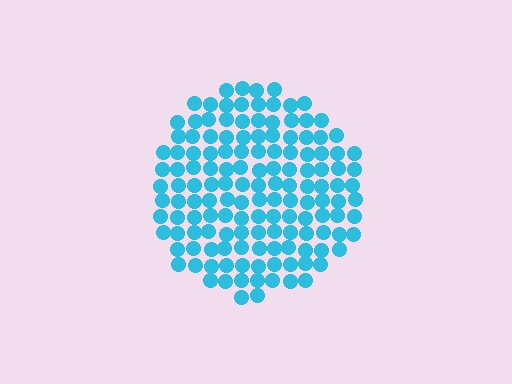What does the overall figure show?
The overall figure shows a circle.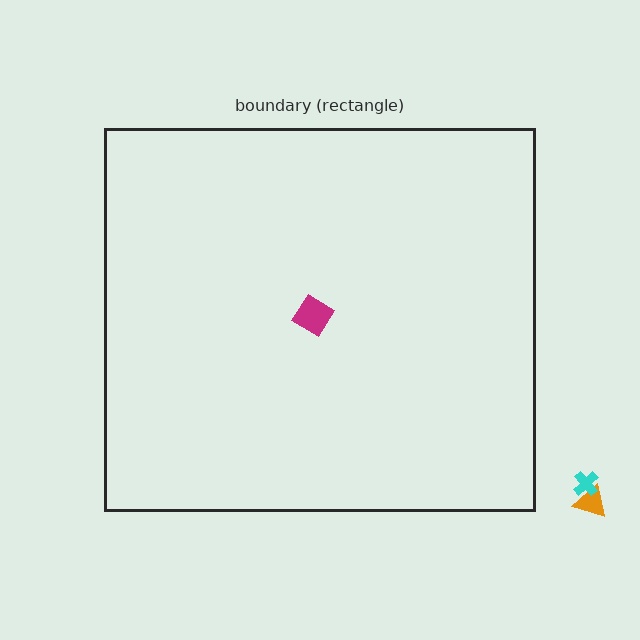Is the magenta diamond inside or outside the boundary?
Inside.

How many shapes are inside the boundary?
1 inside, 2 outside.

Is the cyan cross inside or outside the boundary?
Outside.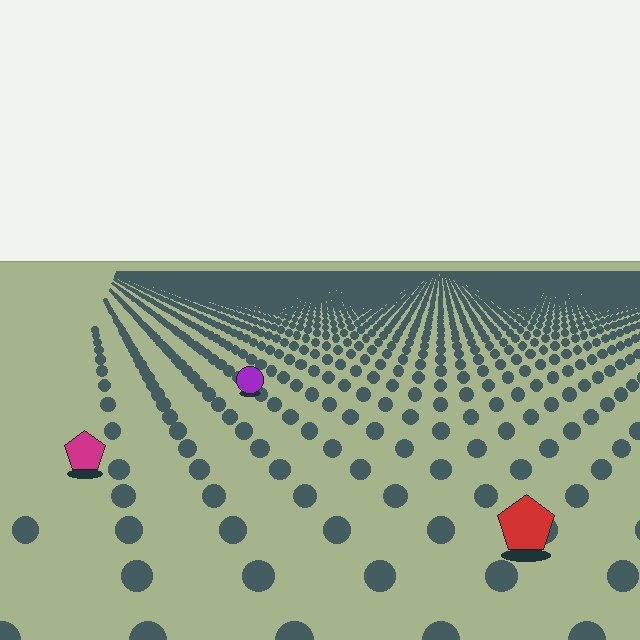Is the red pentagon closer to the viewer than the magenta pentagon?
Yes. The red pentagon is closer — you can tell from the texture gradient: the ground texture is coarser near it.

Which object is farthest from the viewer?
The purple circle is farthest from the viewer. It appears smaller and the ground texture around it is denser.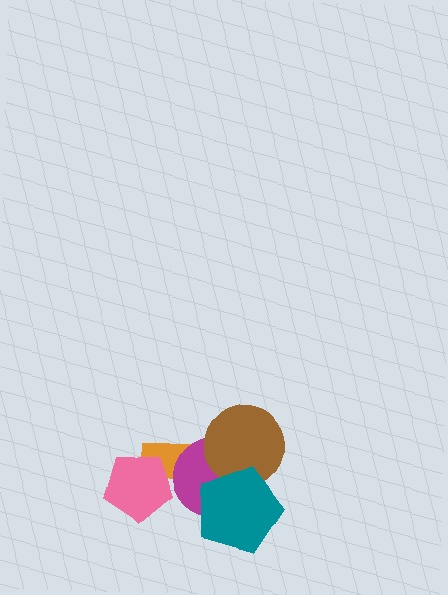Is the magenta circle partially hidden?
Yes, it is partially covered by another shape.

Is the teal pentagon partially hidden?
No, no other shape covers it.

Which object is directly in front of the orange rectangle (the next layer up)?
The magenta circle is directly in front of the orange rectangle.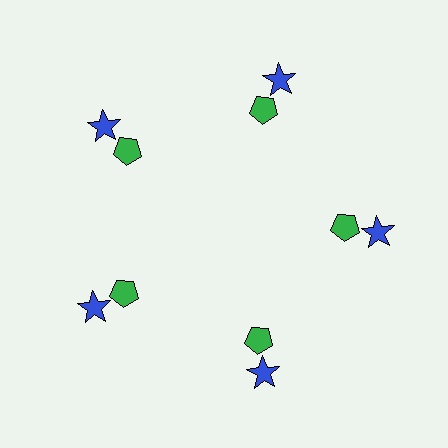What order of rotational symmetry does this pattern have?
This pattern has 5-fold rotational symmetry.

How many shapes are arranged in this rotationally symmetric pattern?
There are 10 shapes, arranged in 5 groups of 2.